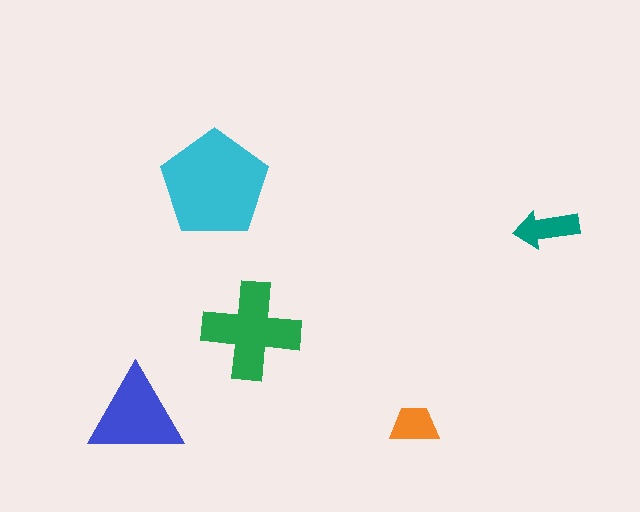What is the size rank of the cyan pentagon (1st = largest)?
1st.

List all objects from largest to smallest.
The cyan pentagon, the green cross, the blue triangle, the teal arrow, the orange trapezoid.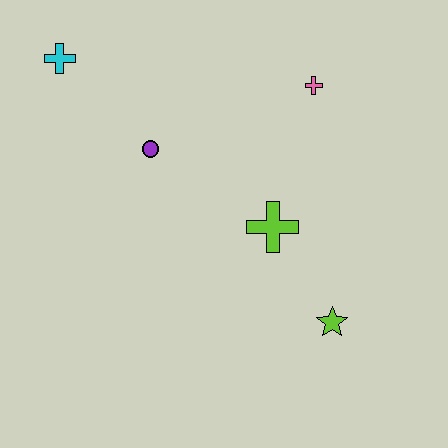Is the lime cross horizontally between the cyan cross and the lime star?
Yes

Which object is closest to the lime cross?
The lime star is closest to the lime cross.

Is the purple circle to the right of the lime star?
No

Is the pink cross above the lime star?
Yes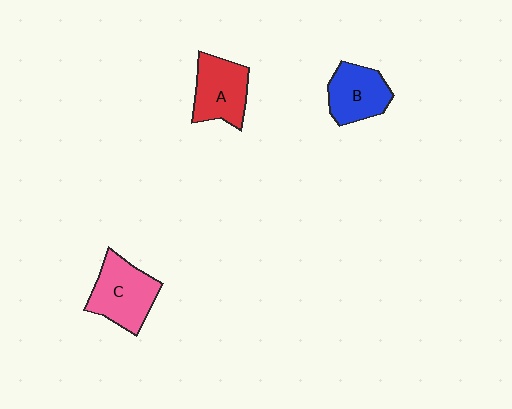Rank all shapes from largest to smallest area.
From largest to smallest: C (pink), A (red), B (blue).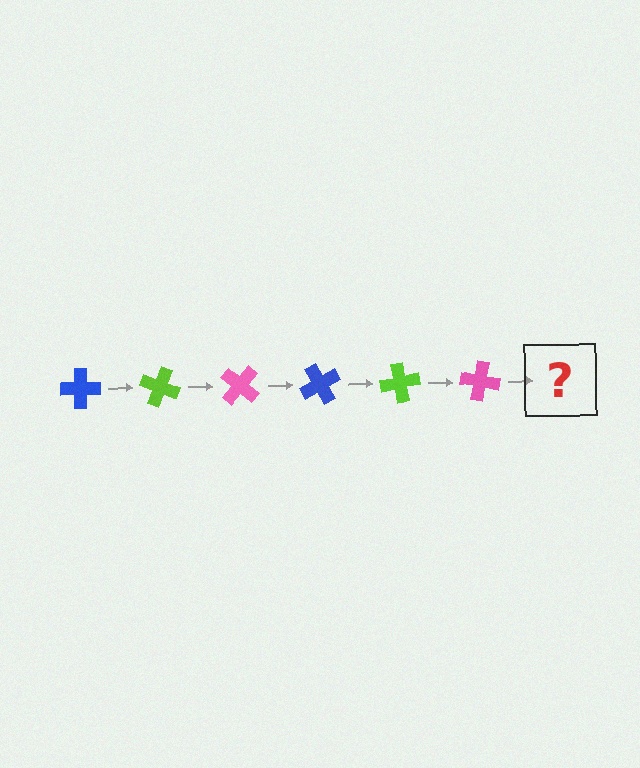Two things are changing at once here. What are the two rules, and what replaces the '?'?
The two rules are that it rotates 20 degrees each step and the color cycles through blue, lime, and pink. The '?' should be a blue cross, rotated 120 degrees from the start.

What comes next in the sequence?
The next element should be a blue cross, rotated 120 degrees from the start.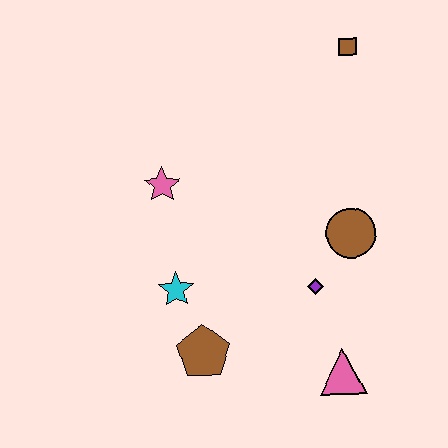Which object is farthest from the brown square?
The brown pentagon is farthest from the brown square.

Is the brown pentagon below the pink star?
Yes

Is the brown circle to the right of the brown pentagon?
Yes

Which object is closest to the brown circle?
The purple diamond is closest to the brown circle.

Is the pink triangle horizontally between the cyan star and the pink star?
No